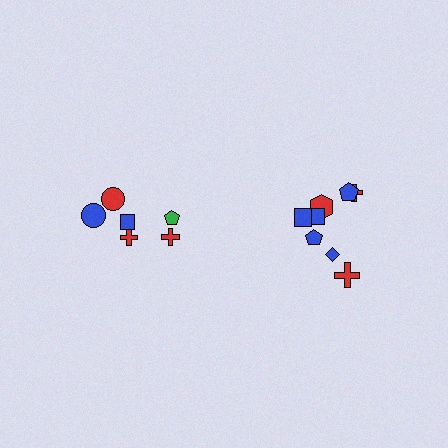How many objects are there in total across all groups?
There are 14 objects.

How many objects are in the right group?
There are 8 objects.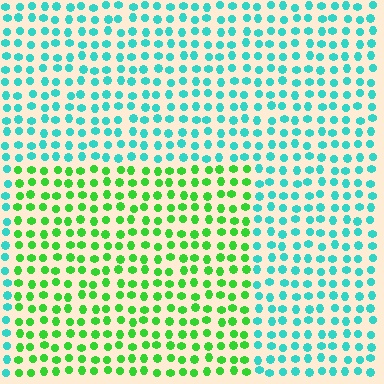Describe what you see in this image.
The image is filled with small cyan elements in a uniform arrangement. A rectangle-shaped region is visible where the elements are tinted to a slightly different hue, forming a subtle color boundary.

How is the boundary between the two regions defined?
The boundary is defined purely by a slight shift in hue (about 55 degrees). Spacing, size, and orientation are identical on both sides.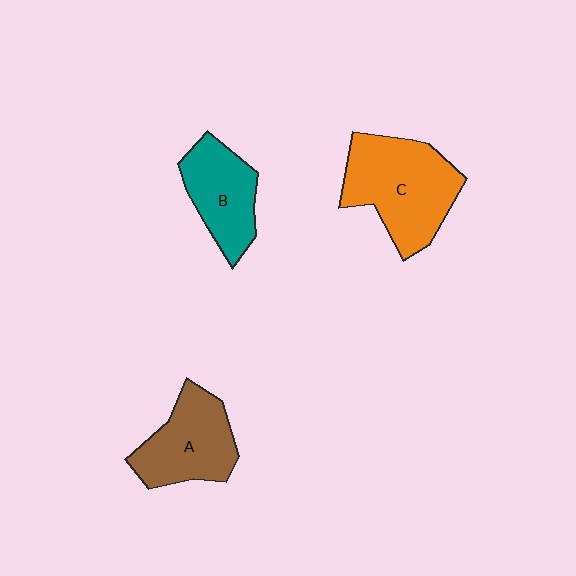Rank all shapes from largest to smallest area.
From largest to smallest: C (orange), A (brown), B (teal).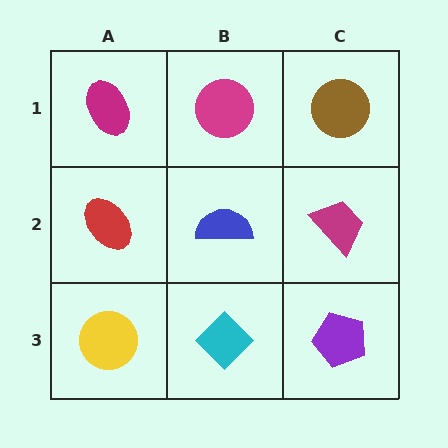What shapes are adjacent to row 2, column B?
A magenta circle (row 1, column B), a cyan diamond (row 3, column B), a red ellipse (row 2, column A), a magenta trapezoid (row 2, column C).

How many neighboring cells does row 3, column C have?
2.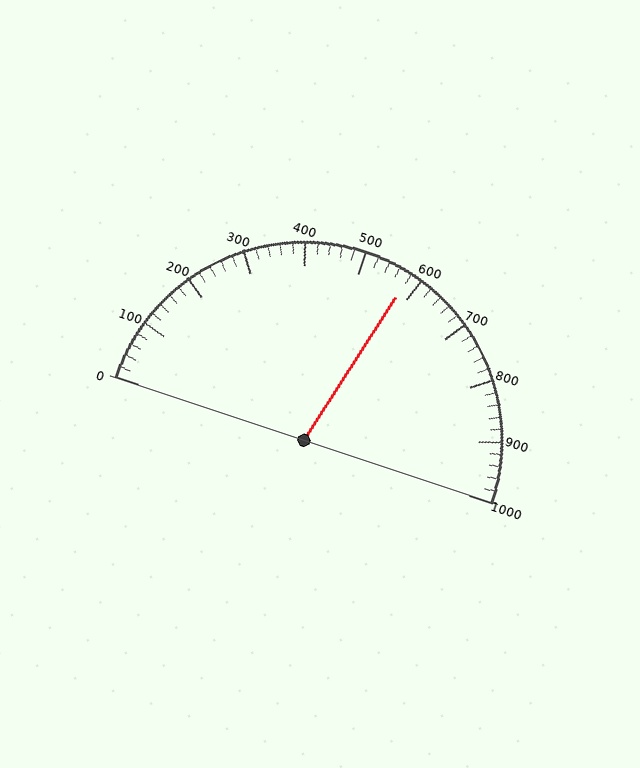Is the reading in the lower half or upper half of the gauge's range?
The reading is in the upper half of the range (0 to 1000).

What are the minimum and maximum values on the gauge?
The gauge ranges from 0 to 1000.